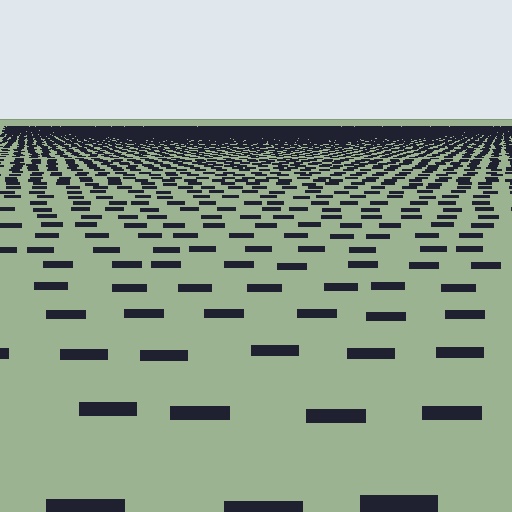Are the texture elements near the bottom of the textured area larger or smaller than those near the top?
Larger. Near the bottom, elements are closer to the viewer and appear at a bigger on-screen size.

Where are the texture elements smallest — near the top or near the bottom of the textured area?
Near the top.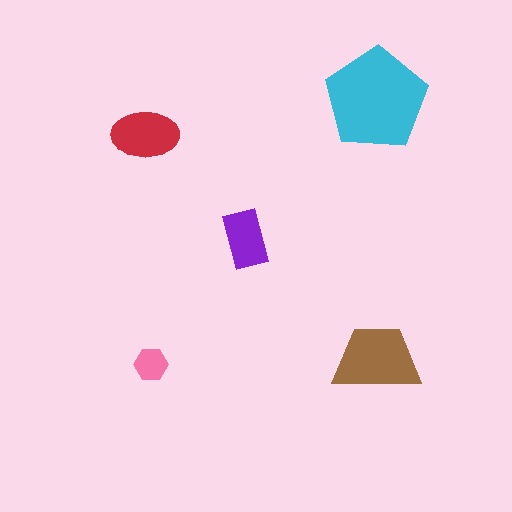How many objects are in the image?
There are 5 objects in the image.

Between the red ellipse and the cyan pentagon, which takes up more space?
The cyan pentagon.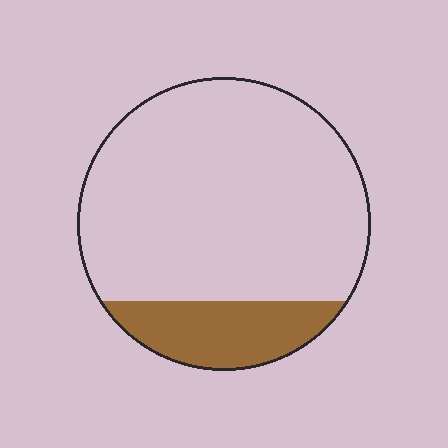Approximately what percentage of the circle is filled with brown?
Approximately 20%.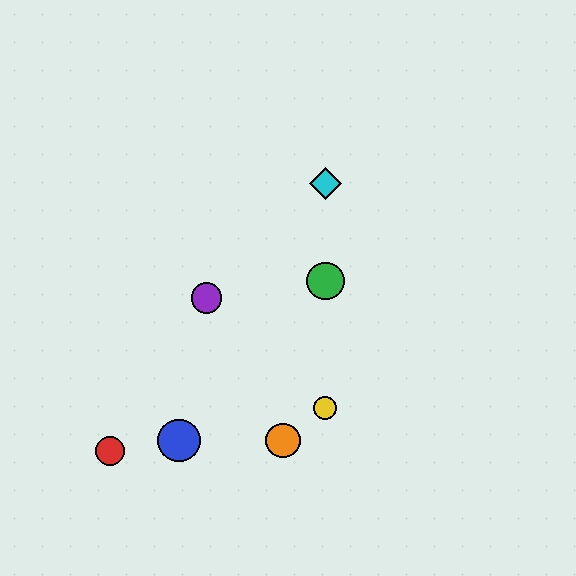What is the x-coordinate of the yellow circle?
The yellow circle is at x≈325.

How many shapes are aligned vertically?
3 shapes (the green circle, the yellow circle, the cyan diamond) are aligned vertically.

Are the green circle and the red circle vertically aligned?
No, the green circle is at x≈325 and the red circle is at x≈110.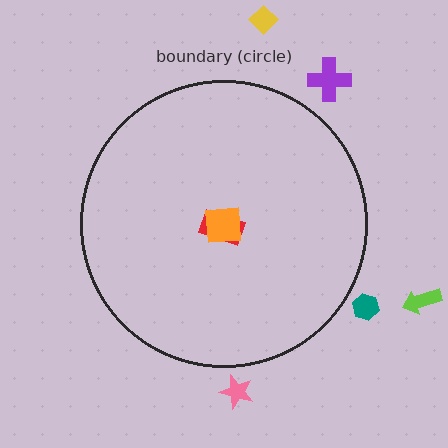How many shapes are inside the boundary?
2 inside, 5 outside.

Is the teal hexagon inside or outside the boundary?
Outside.